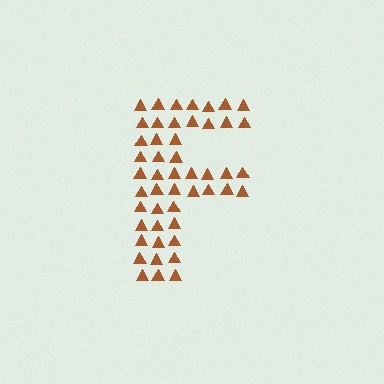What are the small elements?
The small elements are triangles.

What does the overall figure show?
The overall figure shows the letter F.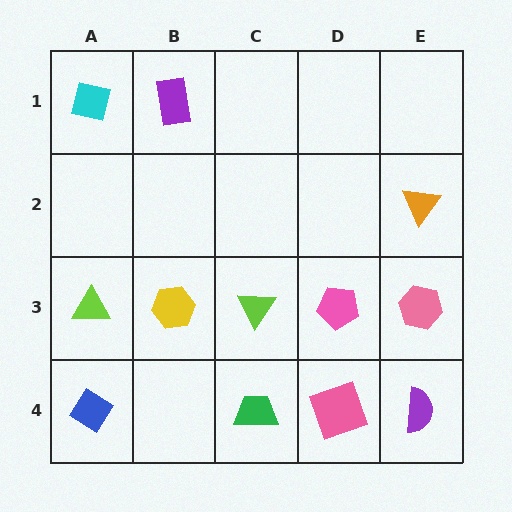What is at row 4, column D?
A pink square.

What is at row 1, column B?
A purple rectangle.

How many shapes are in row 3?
5 shapes.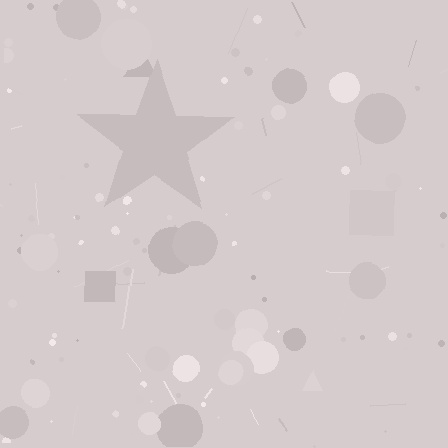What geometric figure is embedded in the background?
A star is embedded in the background.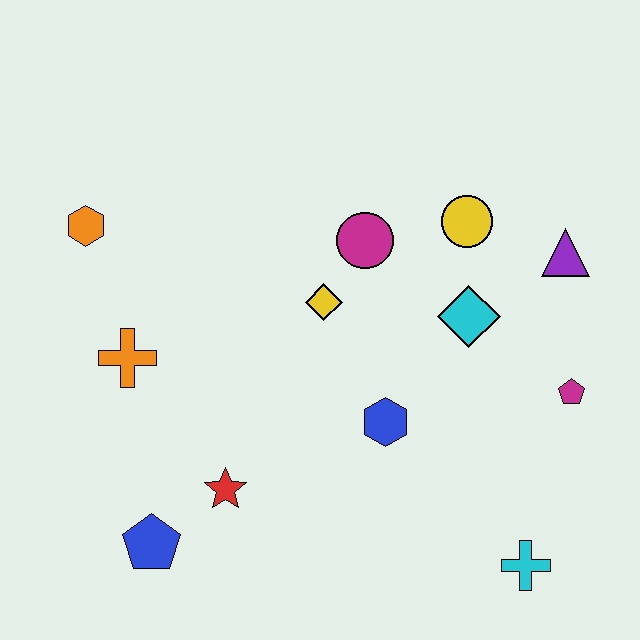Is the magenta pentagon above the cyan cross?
Yes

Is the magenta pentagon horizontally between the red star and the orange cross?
No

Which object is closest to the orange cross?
The orange hexagon is closest to the orange cross.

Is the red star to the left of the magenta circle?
Yes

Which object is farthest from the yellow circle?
The blue pentagon is farthest from the yellow circle.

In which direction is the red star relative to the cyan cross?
The red star is to the left of the cyan cross.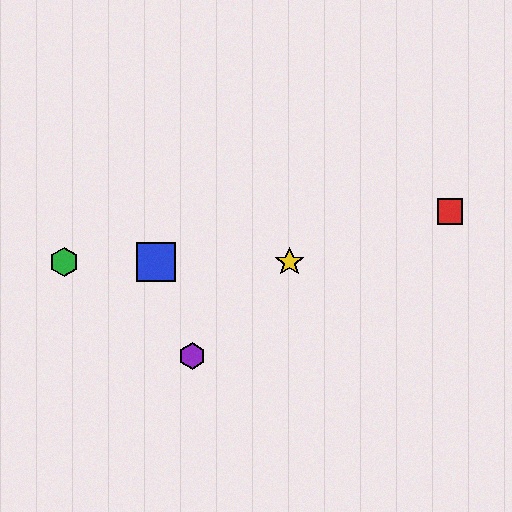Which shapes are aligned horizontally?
The blue square, the green hexagon, the yellow star are aligned horizontally.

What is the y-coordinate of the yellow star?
The yellow star is at y≈262.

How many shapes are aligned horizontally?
3 shapes (the blue square, the green hexagon, the yellow star) are aligned horizontally.